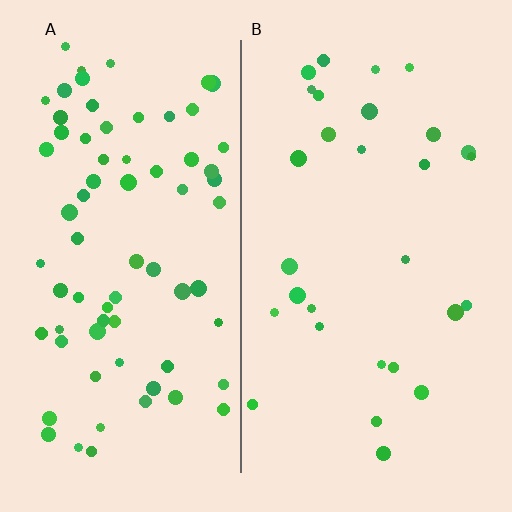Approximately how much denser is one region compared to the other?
Approximately 2.5× — region A over region B.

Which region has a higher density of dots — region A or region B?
A (the left).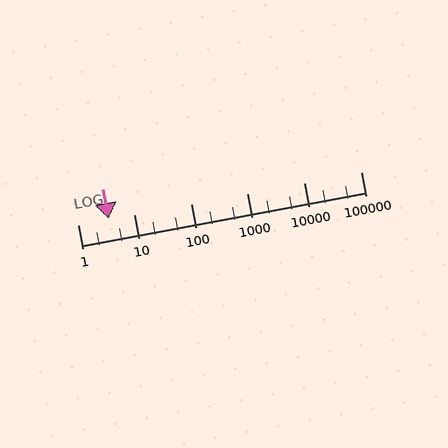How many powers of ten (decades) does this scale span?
The scale spans 5 decades, from 1 to 100000.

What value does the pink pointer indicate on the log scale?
The pointer indicates approximately 3.5.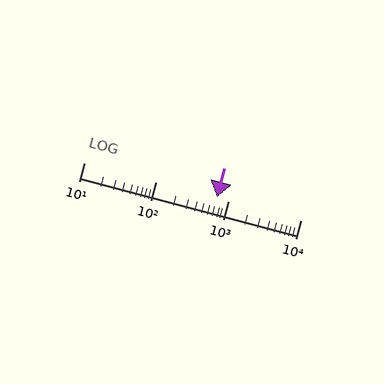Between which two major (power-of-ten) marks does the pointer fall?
The pointer is between 100 and 1000.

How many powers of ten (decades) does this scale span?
The scale spans 3 decades, from 10 to 10000.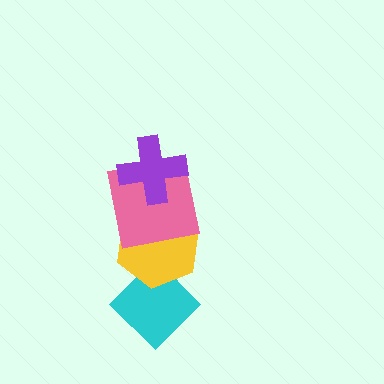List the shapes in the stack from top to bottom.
From top to bottom: the purple cross, the pink square, the yellow hexagon, the cyan diamond.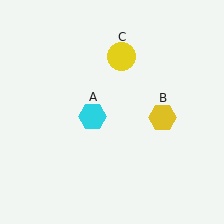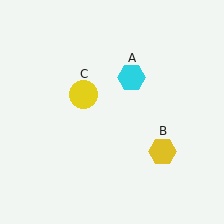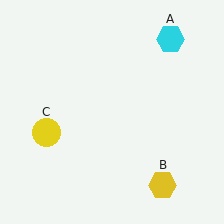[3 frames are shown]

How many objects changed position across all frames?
3 objects changed position: cyan hexagon (object A), yellow hexagon (object B), yellow circle (object C).